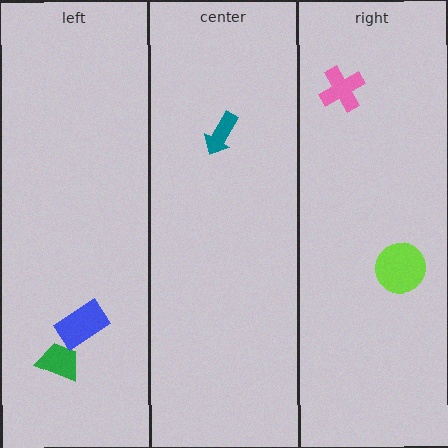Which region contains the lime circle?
The right region.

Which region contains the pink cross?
The right region.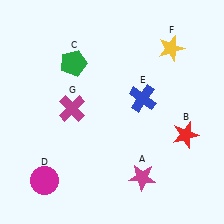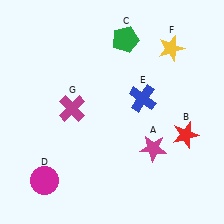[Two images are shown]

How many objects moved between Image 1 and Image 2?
2 objects moved between the two images.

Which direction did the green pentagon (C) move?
The green pentagon (C) moved right.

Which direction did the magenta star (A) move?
The magenta star (A) moved up.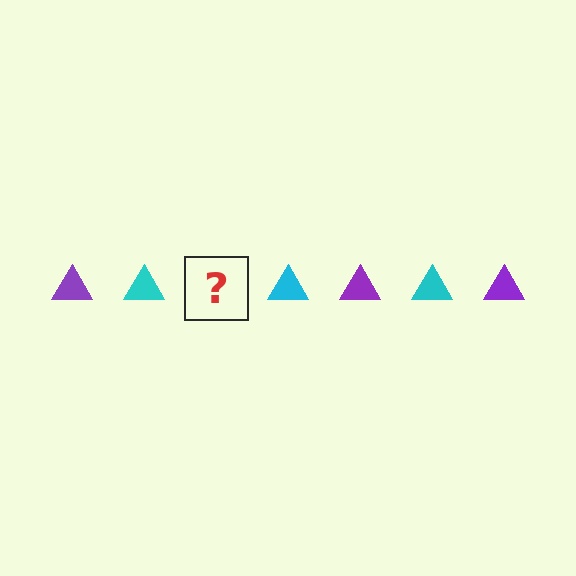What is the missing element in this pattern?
The missing element is a purple triangle.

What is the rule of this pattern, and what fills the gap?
The rule is that the pattern cycles through purple, cyan triangles. The gap should be filled with a purple triangle.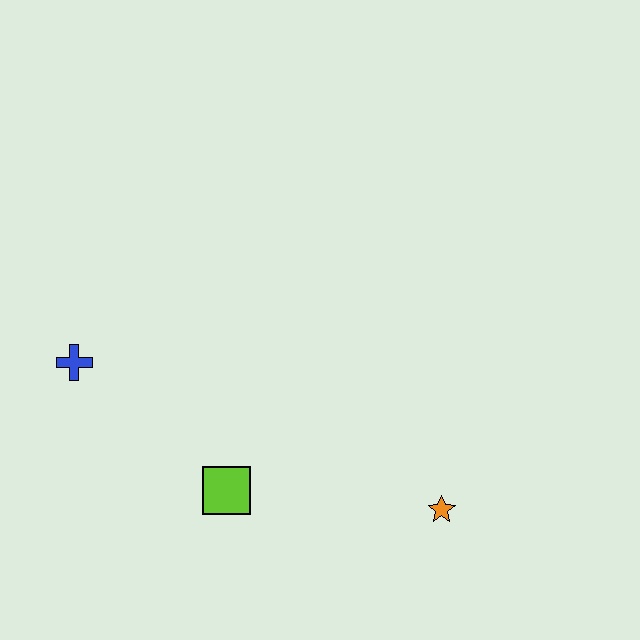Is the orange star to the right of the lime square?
Yes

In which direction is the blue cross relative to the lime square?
The blue cross is to the left of the lime square.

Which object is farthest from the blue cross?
The orange star is farthest from the blue cross.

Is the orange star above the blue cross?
No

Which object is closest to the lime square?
The blue cross is closest to the lime square.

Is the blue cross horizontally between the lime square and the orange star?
No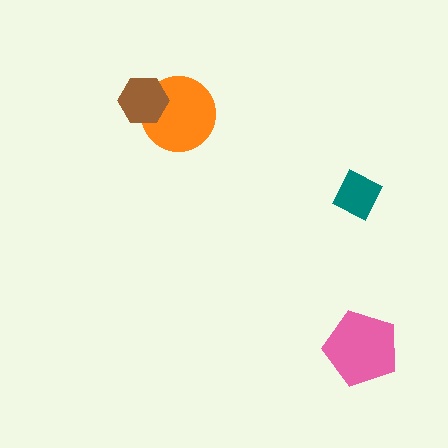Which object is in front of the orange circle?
The brown hexagon is in front of the orange circle.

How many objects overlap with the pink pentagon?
0 objects overlap with the pink pentagon.